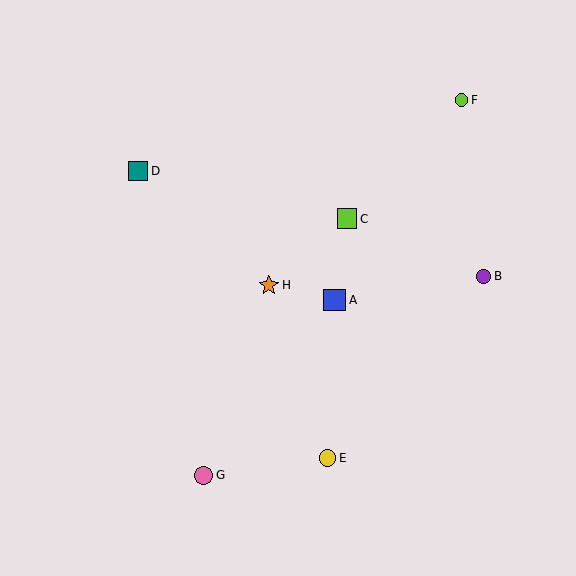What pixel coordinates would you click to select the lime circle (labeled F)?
Click at (462, 100) to select the lime circle F.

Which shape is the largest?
The blue square (labeled A) is the largest.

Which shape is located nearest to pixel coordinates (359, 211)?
The lime square (labeled C) at (347, 219) is nearest to that location.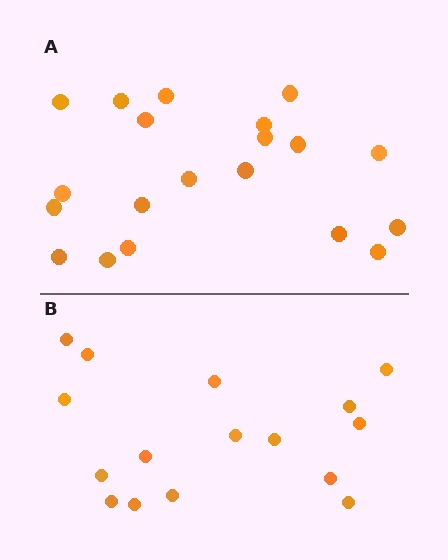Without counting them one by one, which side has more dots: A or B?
Region A (the top region) has more dots.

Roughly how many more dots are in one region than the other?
Region A has about 4 more dots than region B.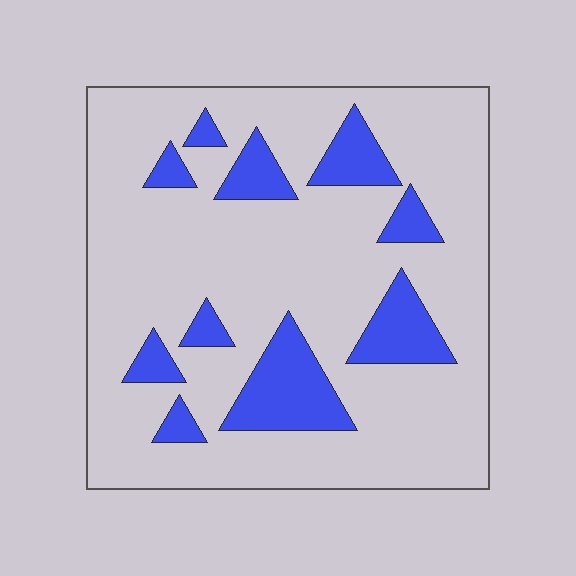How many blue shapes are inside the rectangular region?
10.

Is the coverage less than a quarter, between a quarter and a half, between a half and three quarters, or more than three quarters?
Less than a quarter.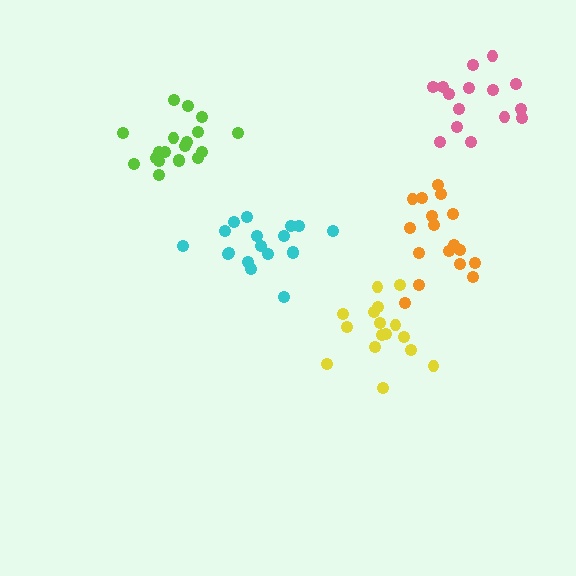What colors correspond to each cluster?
The clusters are colored: lime, pink, cyan, orange, yellow.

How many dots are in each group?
Group 1: 19 dots, Group 2: 15 dots, Group 3: 18 dots, Group 4: 17 dots, Group 5: 16 dots (85 total).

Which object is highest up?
The pink cluster is topmost.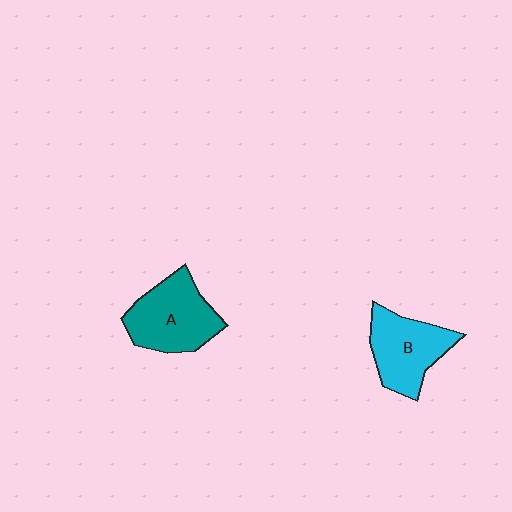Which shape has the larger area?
Shape A (teal).